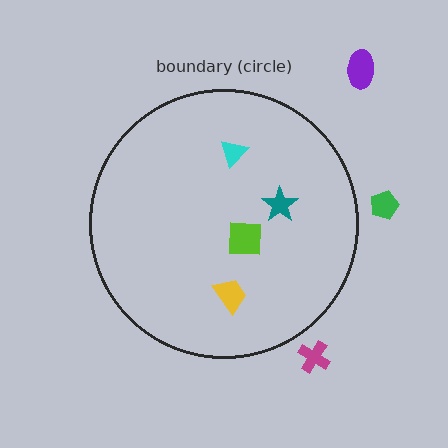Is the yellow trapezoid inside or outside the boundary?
Inside.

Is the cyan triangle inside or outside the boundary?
Inside.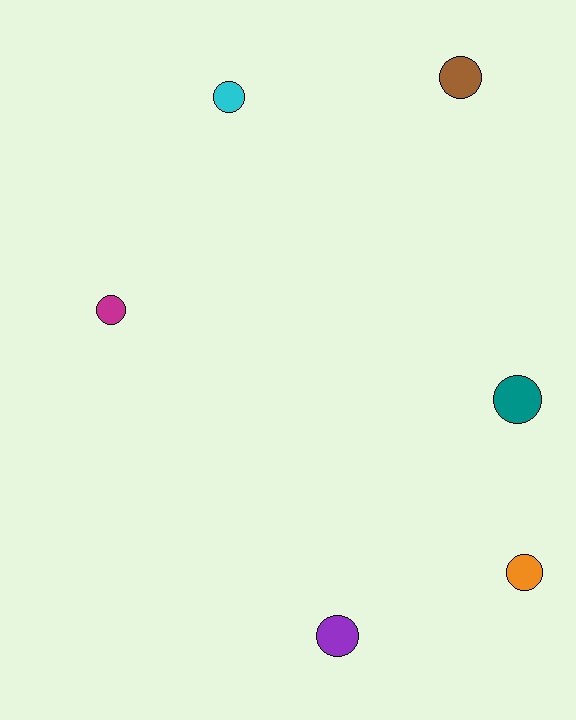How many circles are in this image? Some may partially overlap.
There are 6 circles.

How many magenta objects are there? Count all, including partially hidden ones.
There is 1 magenta object.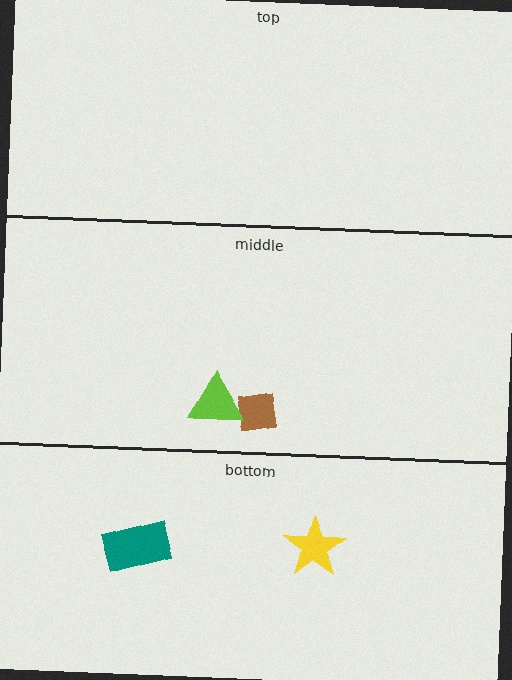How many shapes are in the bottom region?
2.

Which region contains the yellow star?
The bottom region.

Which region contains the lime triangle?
The middle region.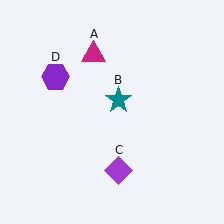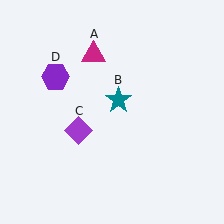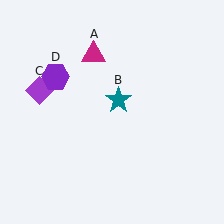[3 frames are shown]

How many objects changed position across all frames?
1 object changed position: purple diamond (object C).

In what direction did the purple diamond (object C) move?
The purple diamond (object C) moved up and to the left.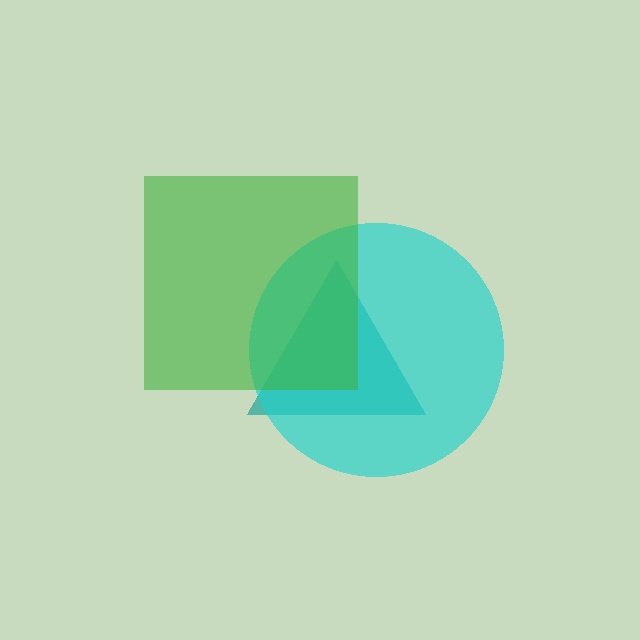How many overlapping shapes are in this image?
There are 3 overlapping shapes in the image.